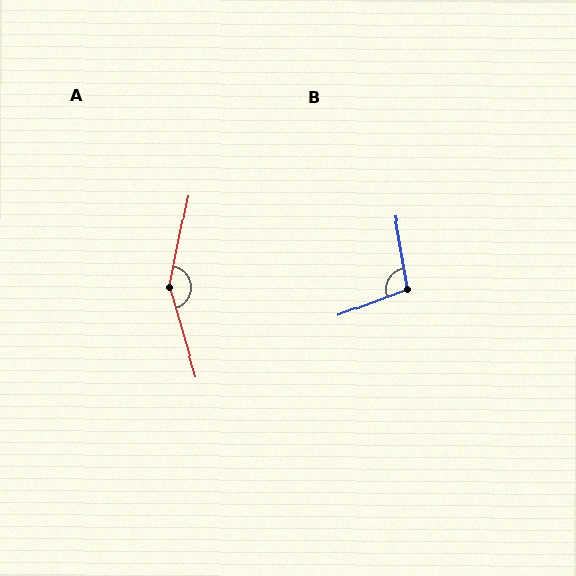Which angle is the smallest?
B, at approximately 101 degrees.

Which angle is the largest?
A, at approximately 152 degrees.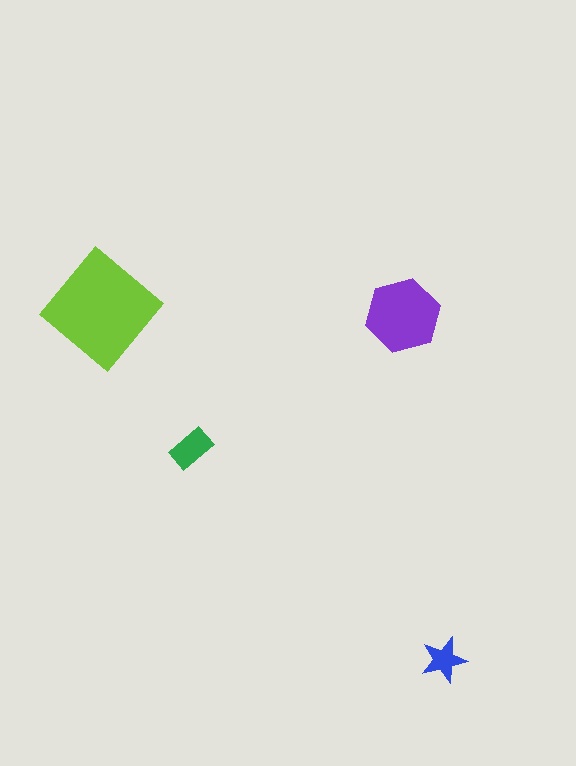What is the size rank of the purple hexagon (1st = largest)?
2nd.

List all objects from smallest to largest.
The blue star, the green rectangle, the purple hexagon, the lime diamond.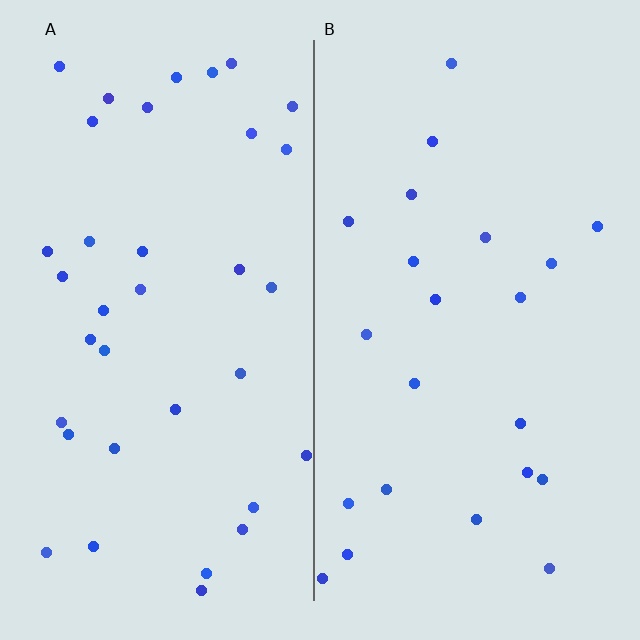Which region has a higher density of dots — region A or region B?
A (the left).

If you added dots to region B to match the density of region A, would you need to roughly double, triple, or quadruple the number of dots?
Approximately double.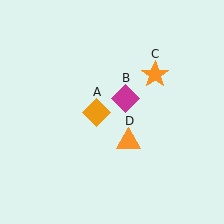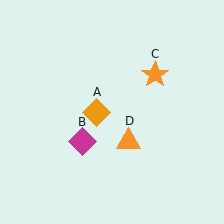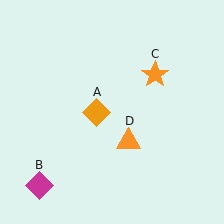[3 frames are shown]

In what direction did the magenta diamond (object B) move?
The magenta diamond (object B) moved down and to the left.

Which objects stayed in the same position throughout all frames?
Orange diamond (object A) and orange star (object C) and orange triangle (object D) remained stationary.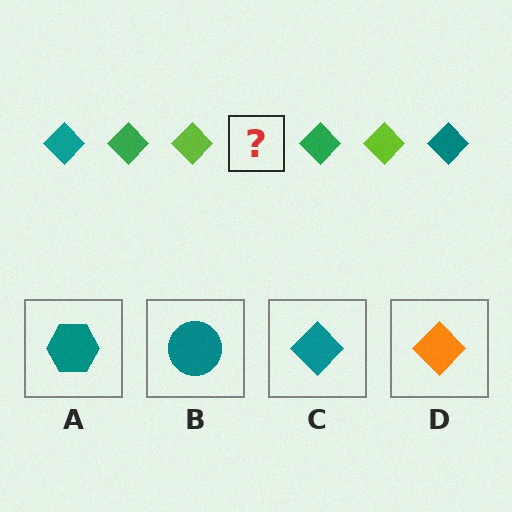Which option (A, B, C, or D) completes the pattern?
C.